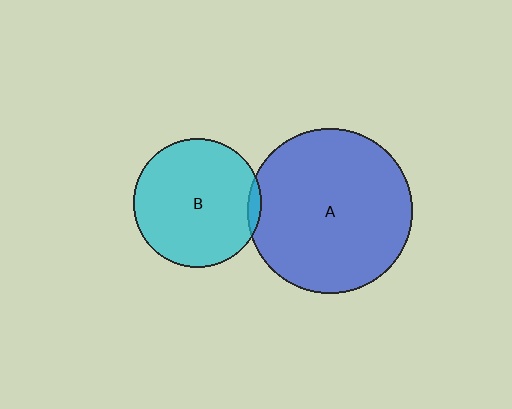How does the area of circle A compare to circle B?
Approximately 1.6 times.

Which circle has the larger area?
Circle A (blue).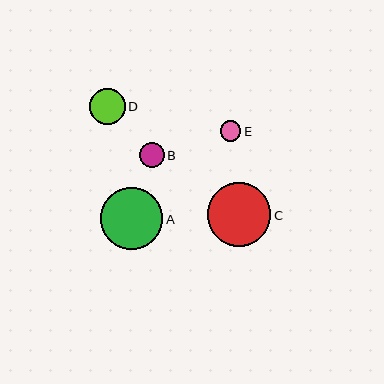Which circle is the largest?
Circle C is the largest with a size of approximately 63 pixels.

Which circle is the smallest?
Circle E is the smallest with a size of approximately 20 pixels.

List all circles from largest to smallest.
From largest to smallest: C, A, D, B, E.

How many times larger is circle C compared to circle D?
Circle C is approximately 1.8 times the size of circle D.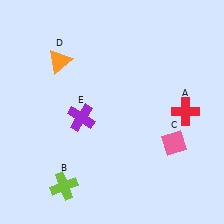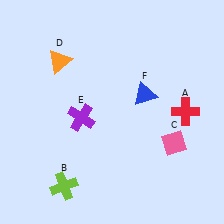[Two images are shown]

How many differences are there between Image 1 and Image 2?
There is 1 difference between the two images.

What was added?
A blue triangle (F) was added in Image 2.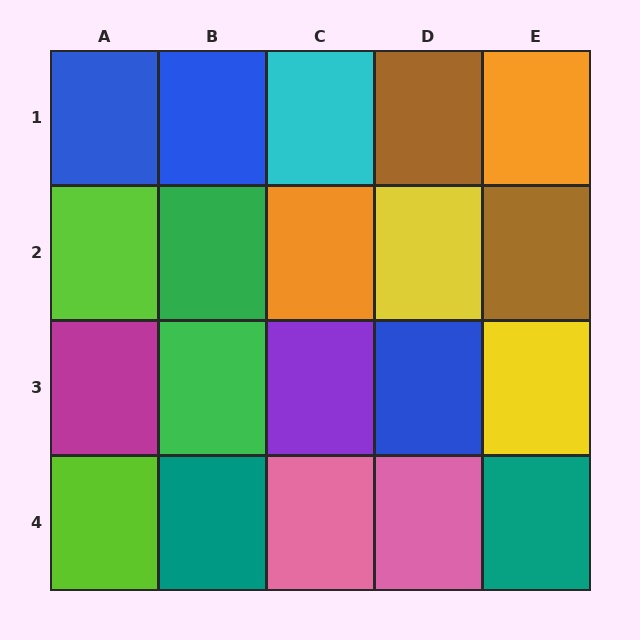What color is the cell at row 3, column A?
Magenta.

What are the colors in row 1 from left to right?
Blue, blue, cyan, brown, orange.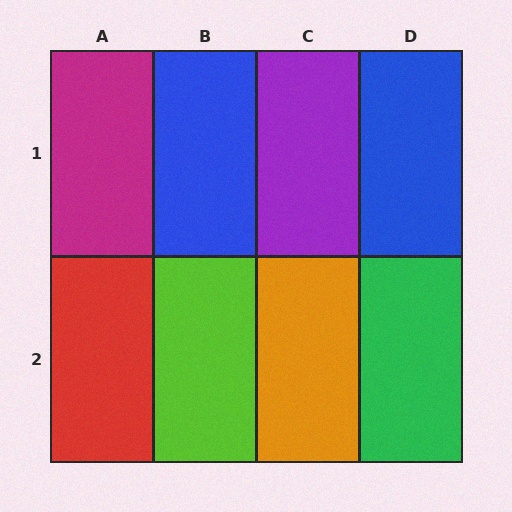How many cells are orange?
1 cell is orange.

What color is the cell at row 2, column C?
Orange.